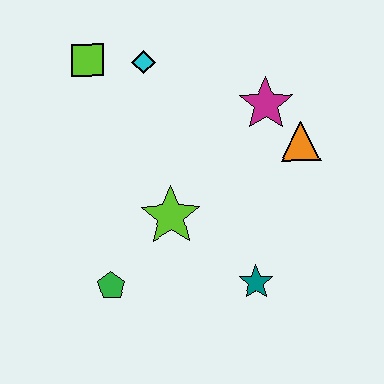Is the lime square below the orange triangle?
No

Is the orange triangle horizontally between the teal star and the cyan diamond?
No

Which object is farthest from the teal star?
The lime square is farthest from the teal star.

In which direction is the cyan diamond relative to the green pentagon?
The cyan diamond is above the green pentagon.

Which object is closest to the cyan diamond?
The lime square is closest to the cyan diamond.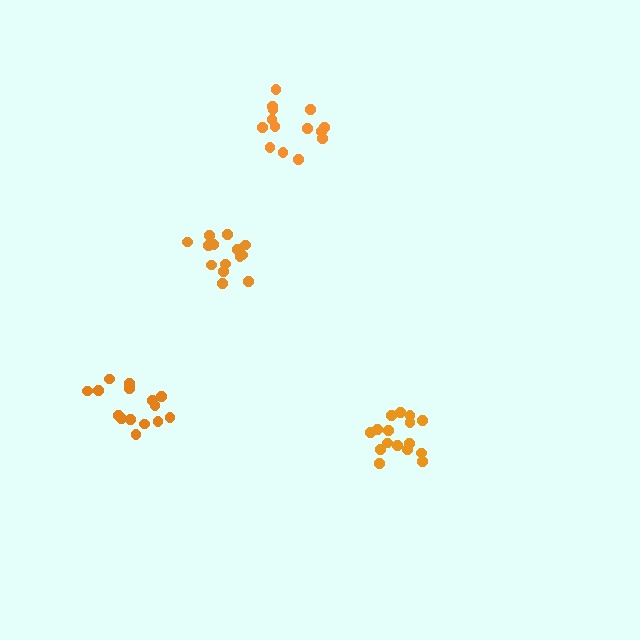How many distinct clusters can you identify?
There are 4 distinct clusters.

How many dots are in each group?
Group 1: 14 dots, Group 2: 16 dots, Group 3: 15 dots, Group 4: 14 dots (59 total).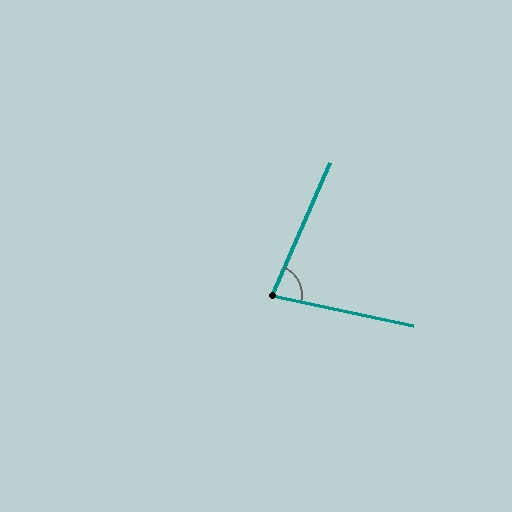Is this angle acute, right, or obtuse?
It is acute.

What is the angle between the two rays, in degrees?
Approximately 79 degrees.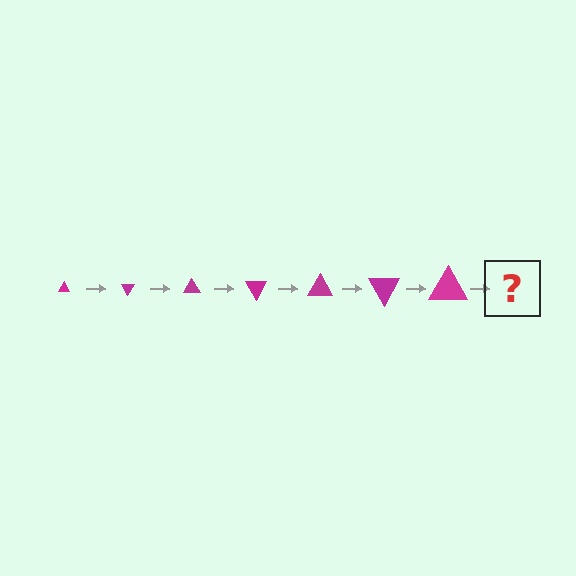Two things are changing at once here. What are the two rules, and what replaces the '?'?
The two rules are that the triangle grows larger each step and it rotates 60 degrees each step. The '?' should be a triangle, larger than the previous one and rotated 420 degrees from the start.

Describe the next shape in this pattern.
It should be a triangle, larger than the previous one and rotated 420 degrees from the start.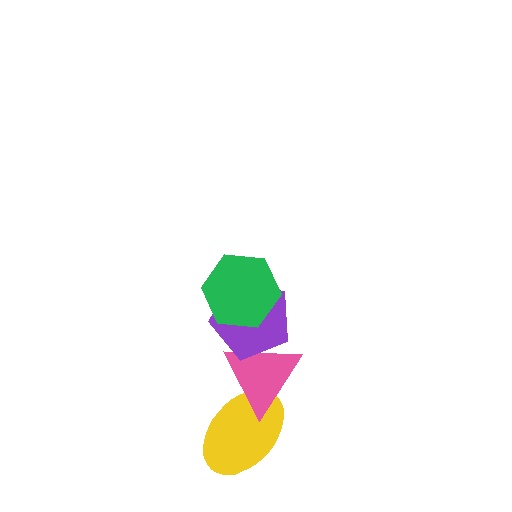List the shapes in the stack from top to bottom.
From top to bottom: the green hexagon, the purple pentagon, the pink triangle, the yellow ellipse.